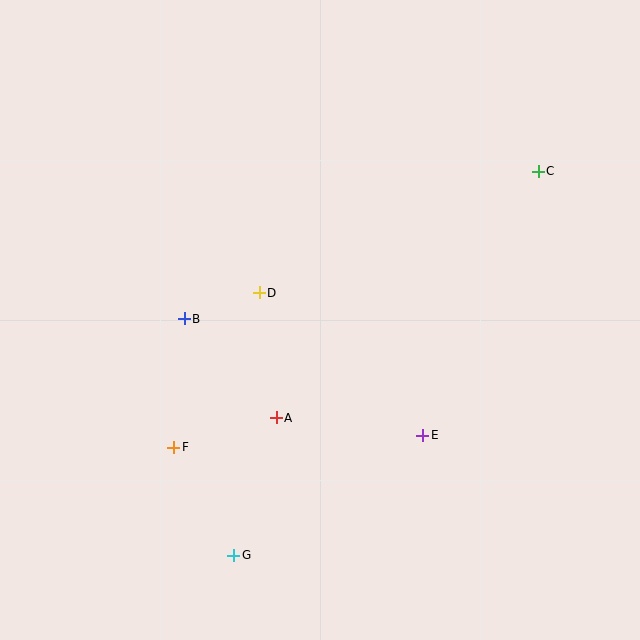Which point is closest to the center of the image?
Point D at (259, 293) is closest to the center.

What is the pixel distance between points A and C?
The distance between A and C is 360 pixels.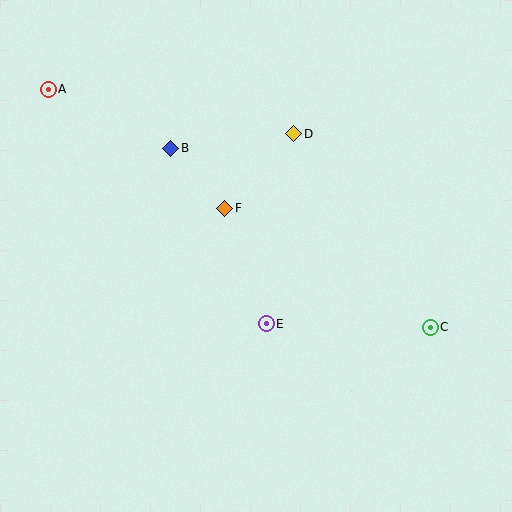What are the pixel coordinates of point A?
Point A is at (48, 89).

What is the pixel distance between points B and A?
The distance between B and A is 136 pixels.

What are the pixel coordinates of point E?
Point E is at (266, 324).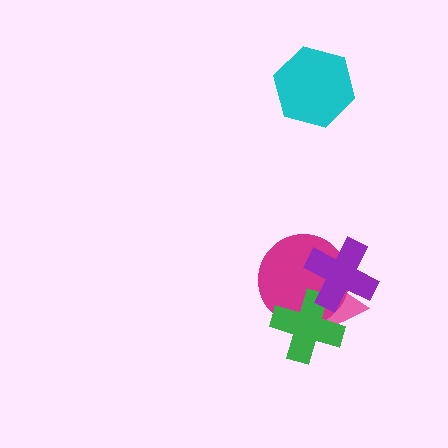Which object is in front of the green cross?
The purple cross is in front of the green cross.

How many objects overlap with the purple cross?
3 objects overlap with the purple cross.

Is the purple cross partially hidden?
No, no other shape covers it.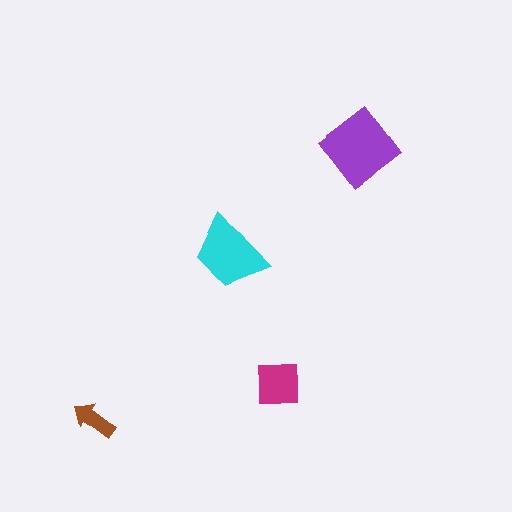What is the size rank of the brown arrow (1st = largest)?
4th.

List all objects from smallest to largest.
The brown arrow, the magenta square, the cyan trapezoid, the purple diamond.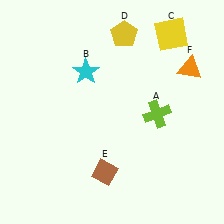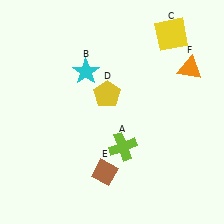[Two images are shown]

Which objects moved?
The objects that moved are: the lime cross (A), the yellow pentagon (D).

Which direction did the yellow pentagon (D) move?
The yellow pentagon (D) moved down.